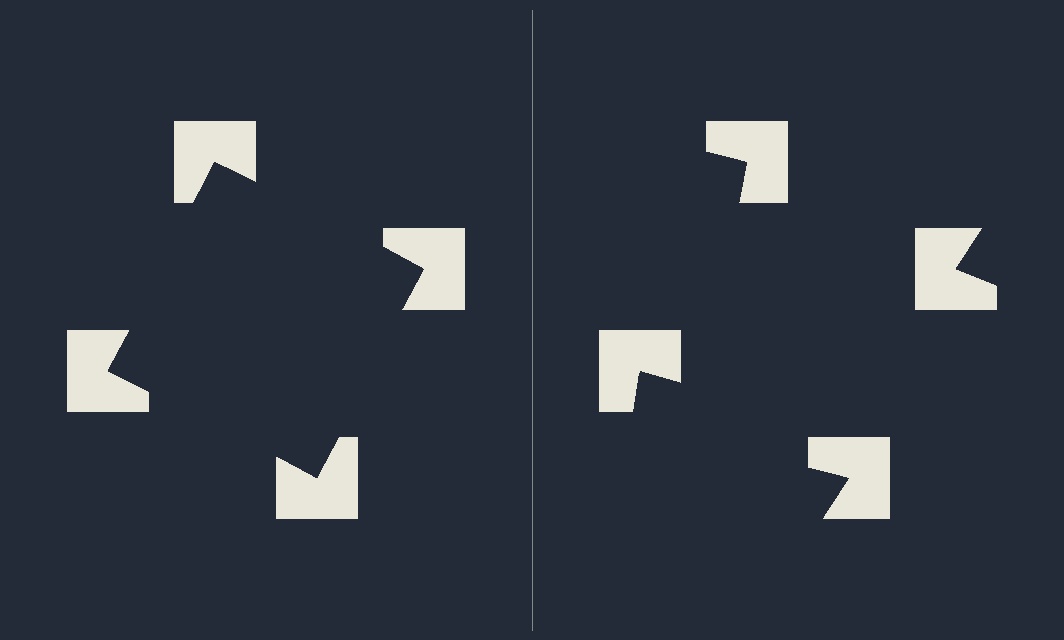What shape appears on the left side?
An illusory square.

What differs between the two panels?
The notched squares are positioned identically on both sides; only the wedge orientations differ. On the left they align to a square; on the right they are misaligned.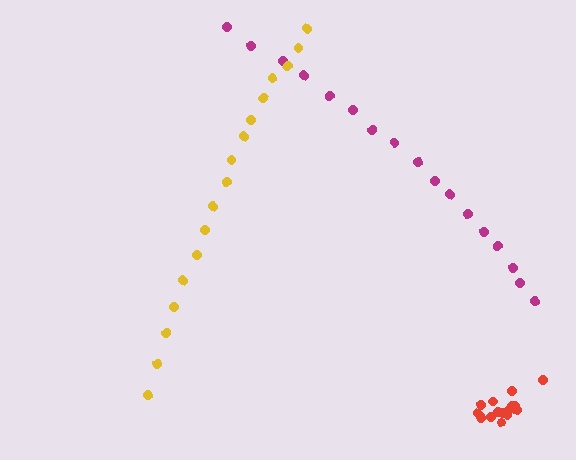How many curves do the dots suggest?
There are 3 distinct paths.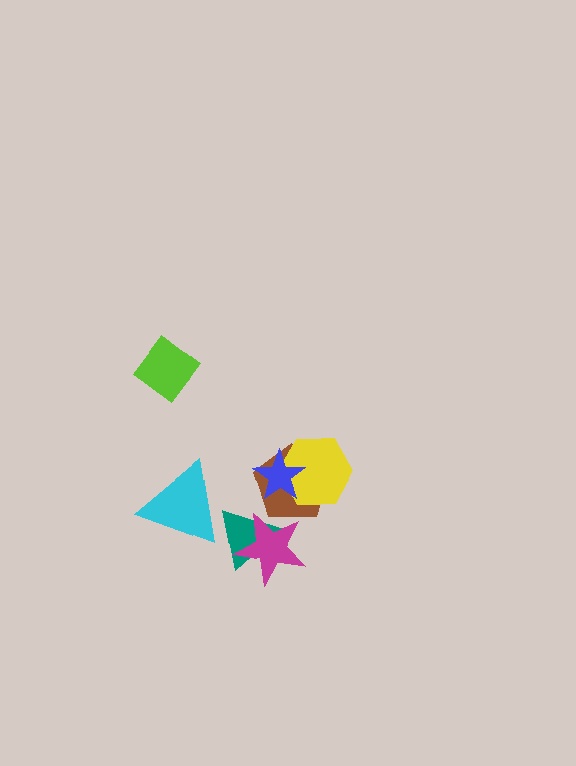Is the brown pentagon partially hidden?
Yes, it is partially covered by another shape.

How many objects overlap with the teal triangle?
2 objects overlap with the teal triangle.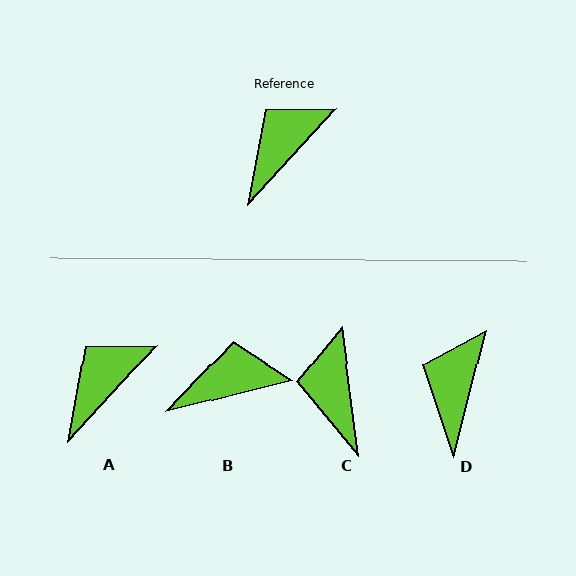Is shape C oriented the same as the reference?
No, it is off by about 50 degrees.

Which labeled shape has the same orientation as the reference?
A.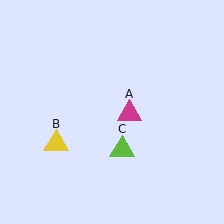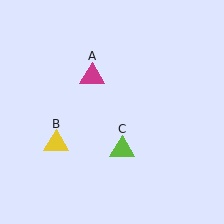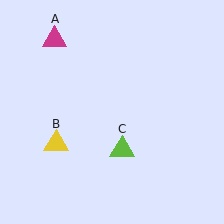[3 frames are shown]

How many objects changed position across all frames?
1 object changed position: magenta triangle (object A).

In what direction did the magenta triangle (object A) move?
The magenta triangle (object A) moved up and to the left.